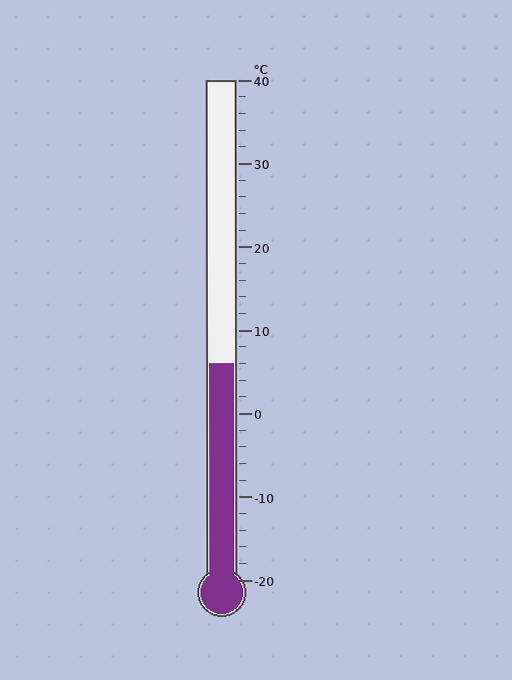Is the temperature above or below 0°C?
The temperature is above 0°C.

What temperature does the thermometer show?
The thermometer shows approximately 6°C.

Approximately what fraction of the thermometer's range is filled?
The thermometer is filled to approximately 45% of its range.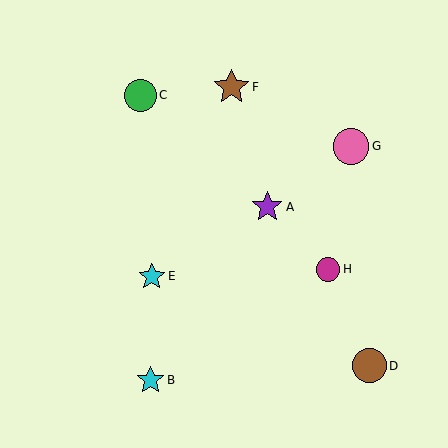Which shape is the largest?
The pink circle (labeled G) is the largest.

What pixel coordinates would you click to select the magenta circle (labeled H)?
Click at (328, 270) to select the magenta circle H.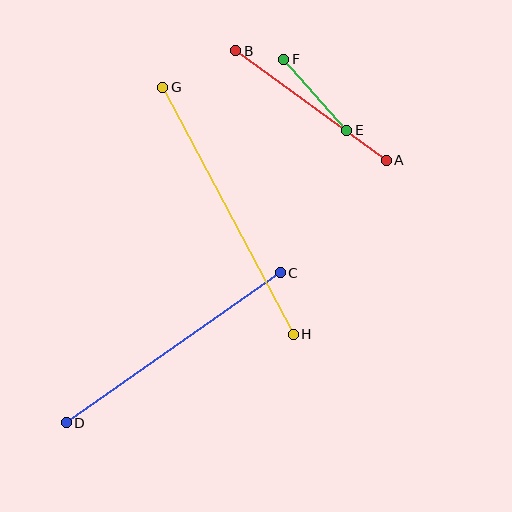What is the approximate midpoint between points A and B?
The midpoint is at approximately (311, 106) pixels.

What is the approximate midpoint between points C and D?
The midpoint is at approximately (173, 348) pixels.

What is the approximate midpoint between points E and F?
The midpoint is at approximately (315, 95) pixels.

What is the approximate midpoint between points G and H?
The midpoint is at approximately (228, 211) pixels.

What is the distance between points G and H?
The distance is approximately 279 pixels.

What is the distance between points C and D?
The distance is approximately 261 pixels.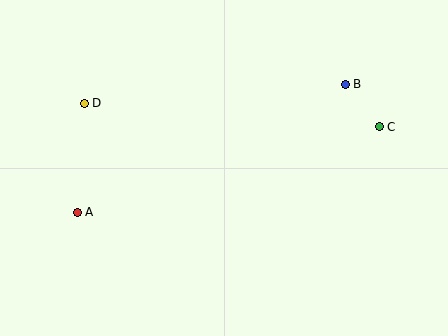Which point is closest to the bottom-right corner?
Point C is closest to the bottom-right corner.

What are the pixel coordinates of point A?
Point A is at (77, 212).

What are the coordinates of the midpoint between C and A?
The midpoint between C and A is at (228, 169).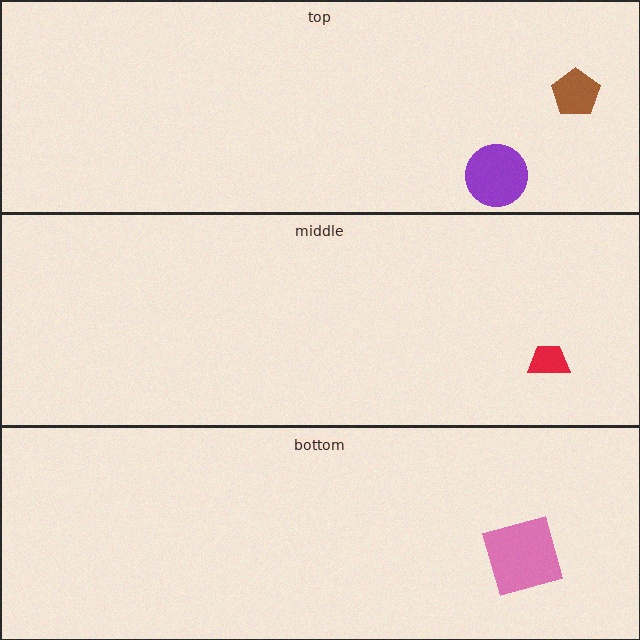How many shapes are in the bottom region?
1.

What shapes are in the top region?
The brown pentagon, the purple circle.